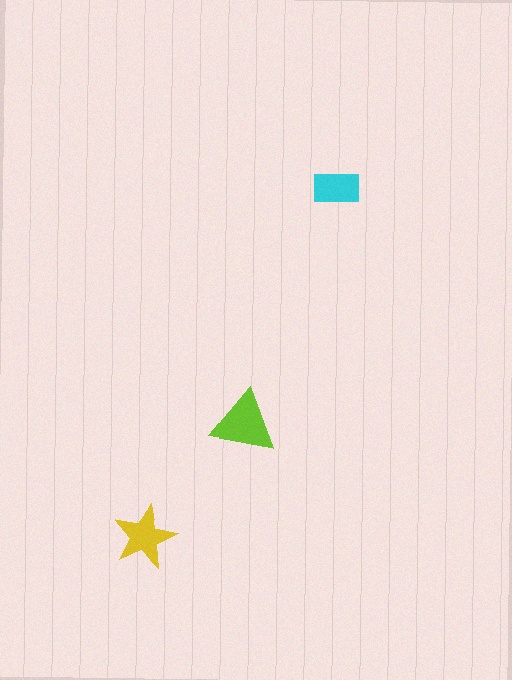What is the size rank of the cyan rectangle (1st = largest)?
3rd.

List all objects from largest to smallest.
The lime triangle, the yellow star, the cyan rectangle.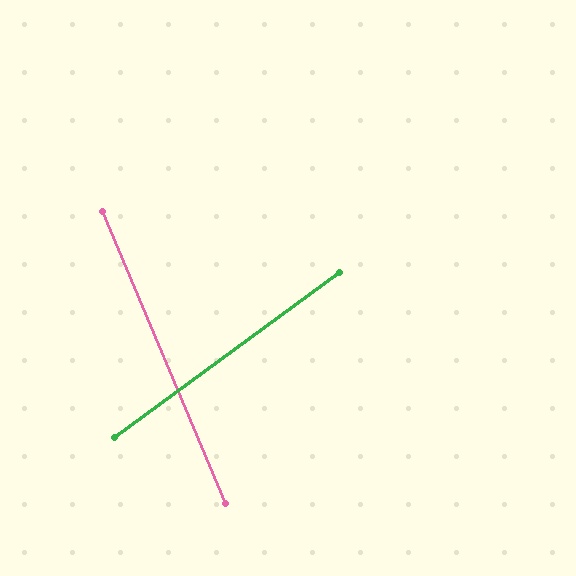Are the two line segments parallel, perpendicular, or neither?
Neither parallel nor perpendicular — they differ by about 77°.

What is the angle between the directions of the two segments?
Approximately 77 degrees.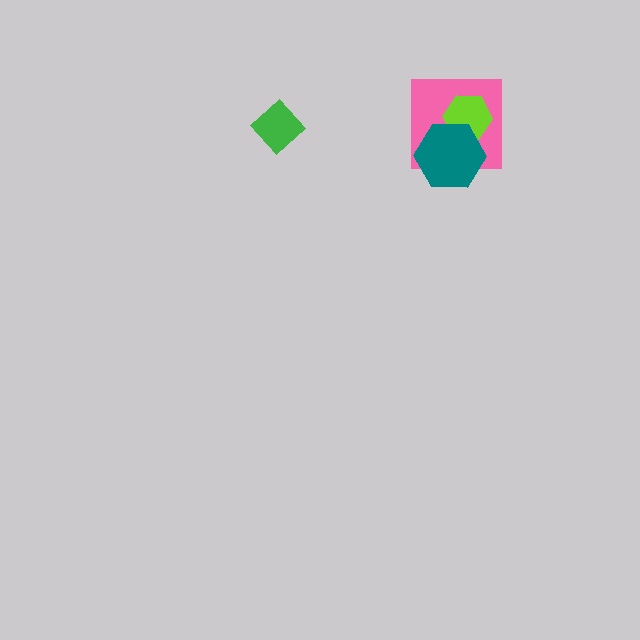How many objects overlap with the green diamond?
0 objects overlap with the green diamond.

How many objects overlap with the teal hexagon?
2 objects overlap with the teal hexagon.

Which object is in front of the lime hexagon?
The teal hexagon is in front of the lime hexagon.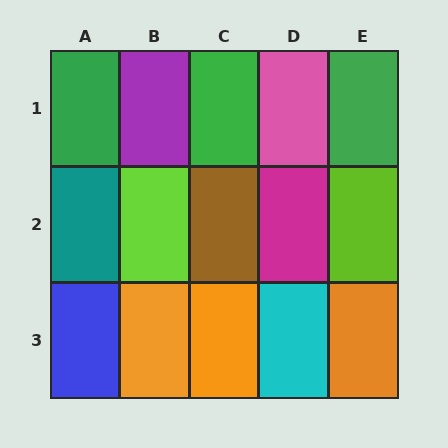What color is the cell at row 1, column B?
Purple.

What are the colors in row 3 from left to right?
Blue, orange, orange, cyan, orange.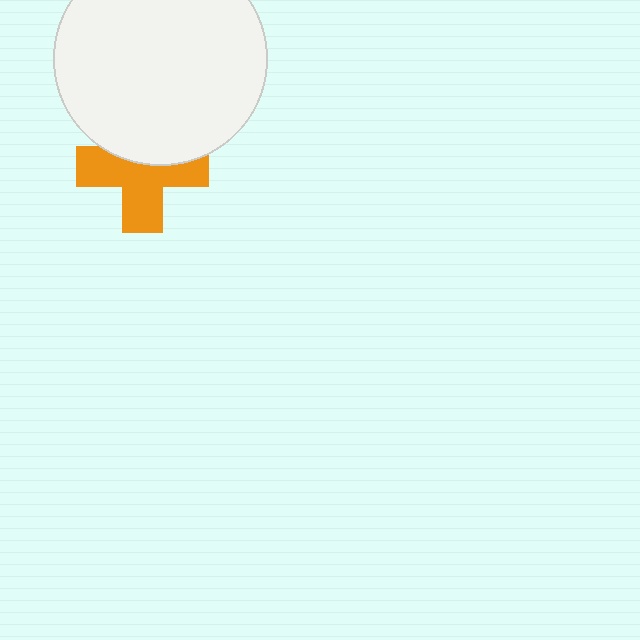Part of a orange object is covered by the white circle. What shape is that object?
It is a cross.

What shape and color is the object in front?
The object in front is a white circle.